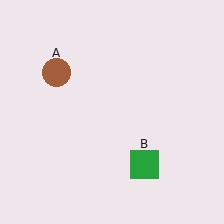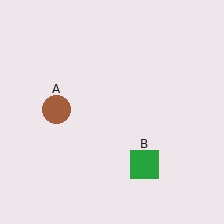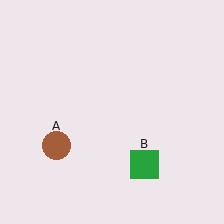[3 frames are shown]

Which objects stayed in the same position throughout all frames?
Green square (object B) remained stationary.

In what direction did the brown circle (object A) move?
The brown circle (object A) moved down.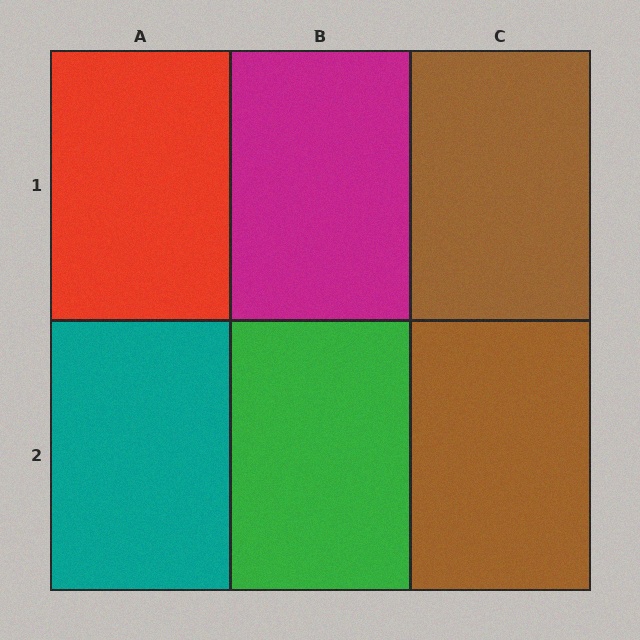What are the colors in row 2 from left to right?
Teal, green, brown.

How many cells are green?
1 cell is green.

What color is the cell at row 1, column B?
Magenta.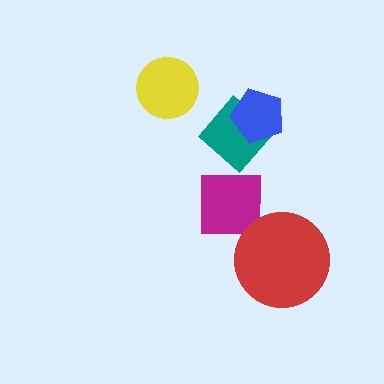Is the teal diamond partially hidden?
Yes, it is partially covered by another shape.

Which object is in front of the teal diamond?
The blue pentagon is in front of the teal diamond.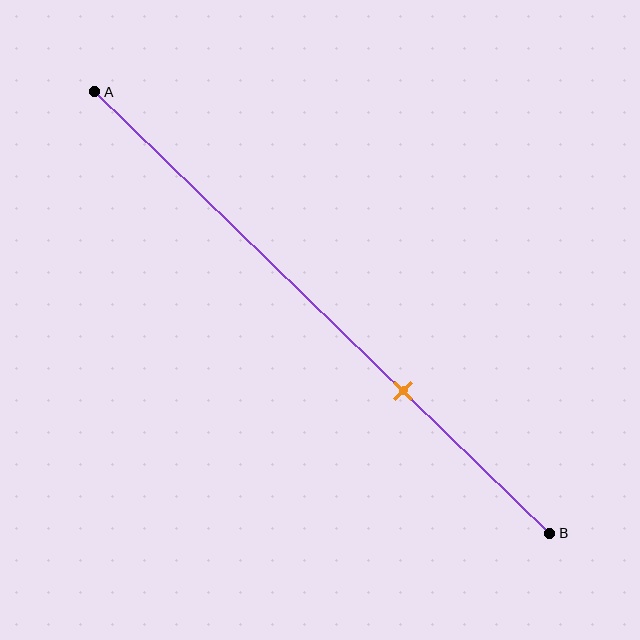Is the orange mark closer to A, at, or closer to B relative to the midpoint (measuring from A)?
The orange mark is closer to point B than the midpoint of segment AB.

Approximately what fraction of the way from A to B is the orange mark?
The orange mark is approximately 70% of the way from A to B.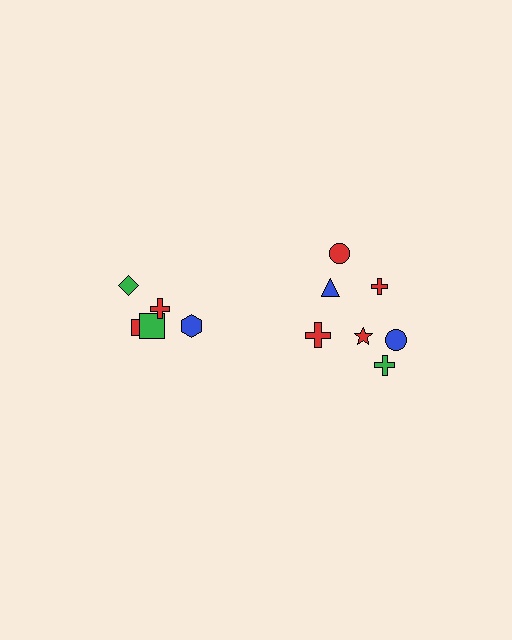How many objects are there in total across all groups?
There are 12 objects.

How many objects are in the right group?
There are 7 objects.